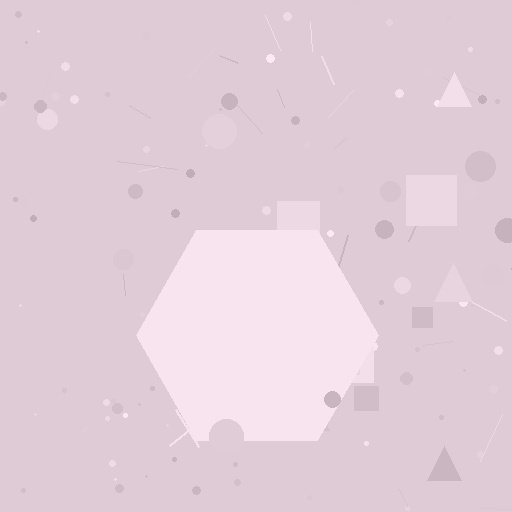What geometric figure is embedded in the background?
A hexagon is embedded in the background.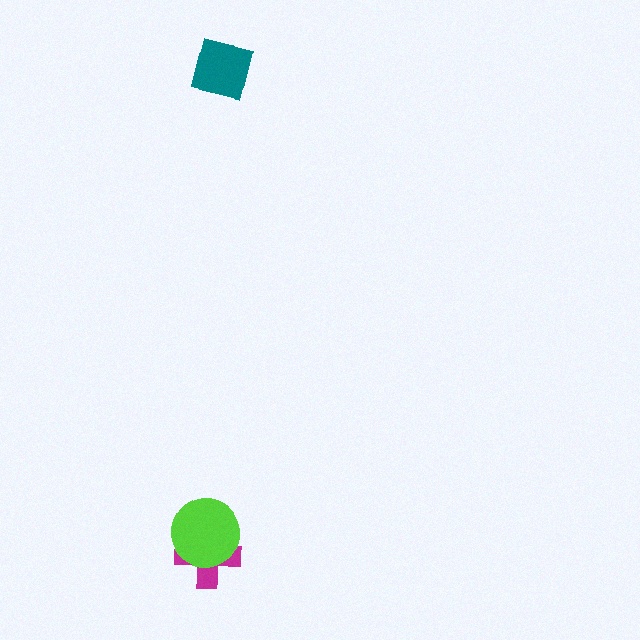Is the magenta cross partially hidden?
Yes, it is partially covered by another shape.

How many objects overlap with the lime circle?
1 object overlaps with the lime circle.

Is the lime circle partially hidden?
No, no other shape covers it.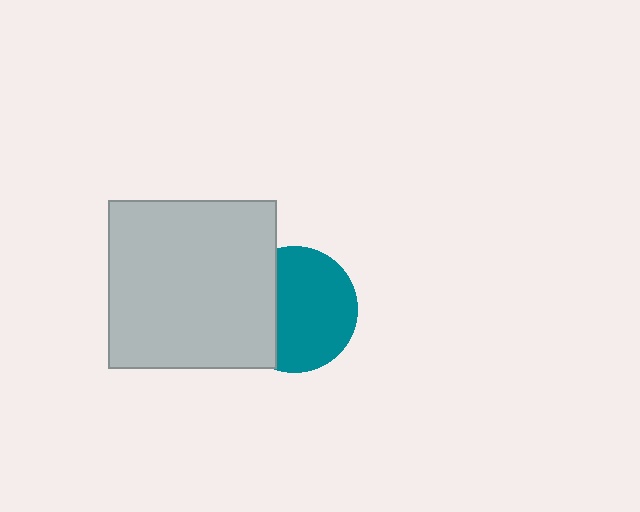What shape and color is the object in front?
The object in front is a light gray square.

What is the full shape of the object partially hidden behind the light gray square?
The partially hidden object is a teal circle.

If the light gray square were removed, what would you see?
You would see the complete teal circle.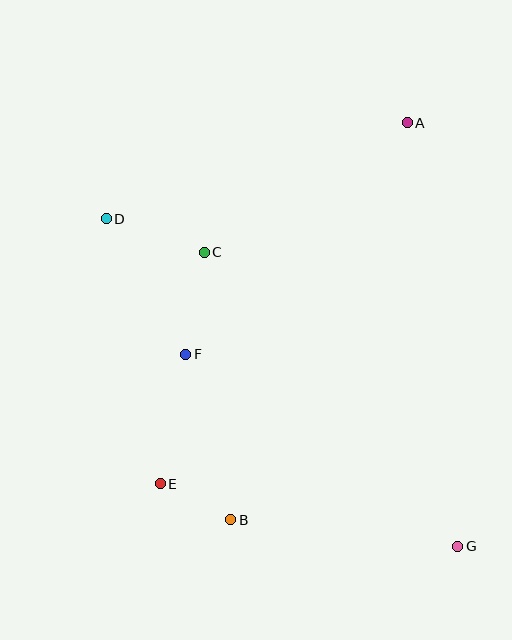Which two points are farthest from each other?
Points D and G are farthest from each other.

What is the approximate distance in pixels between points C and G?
The distance between C and G is approximately 388 pixels.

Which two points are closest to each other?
Points B and E are closest to each other.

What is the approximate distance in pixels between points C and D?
The distance between C and D is approximately 103 pixels.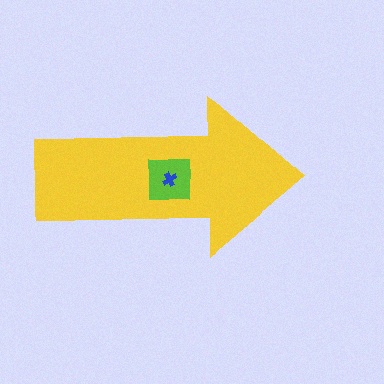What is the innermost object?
The blue cross.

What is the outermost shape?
The yellow arrow.